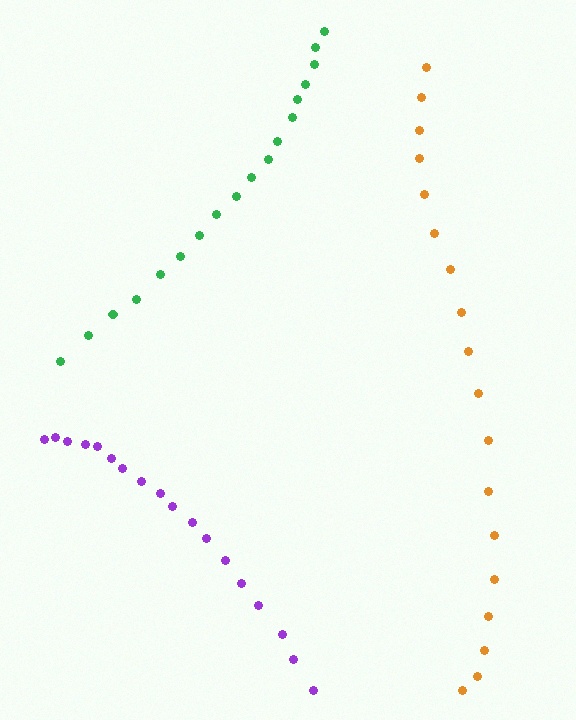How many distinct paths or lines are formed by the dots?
There are 3 distinct paths.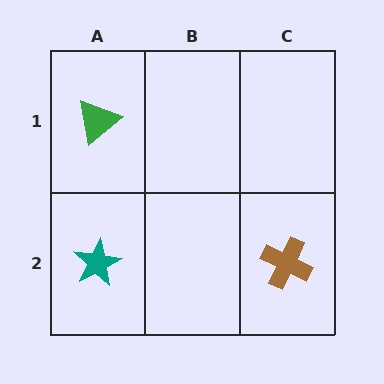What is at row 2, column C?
A brown cross.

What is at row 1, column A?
A green triangle.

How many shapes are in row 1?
1 shape.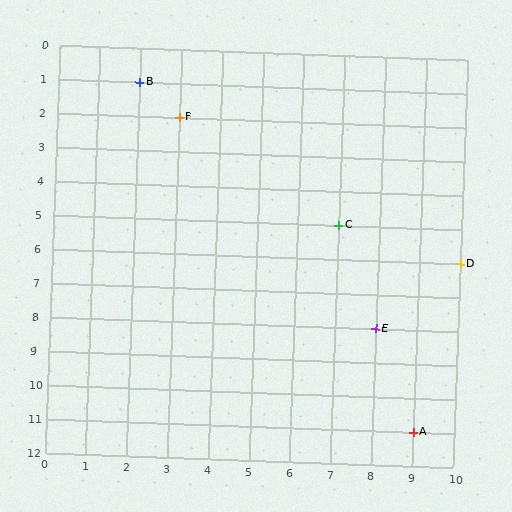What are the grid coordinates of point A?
Point A is at grid coordinates (9, 11).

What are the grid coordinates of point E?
Point E is at grid coordinates (8, 8).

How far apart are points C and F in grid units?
Points C and F are 4 columns and 3 rows apart (about 5.0 grid units diagonally).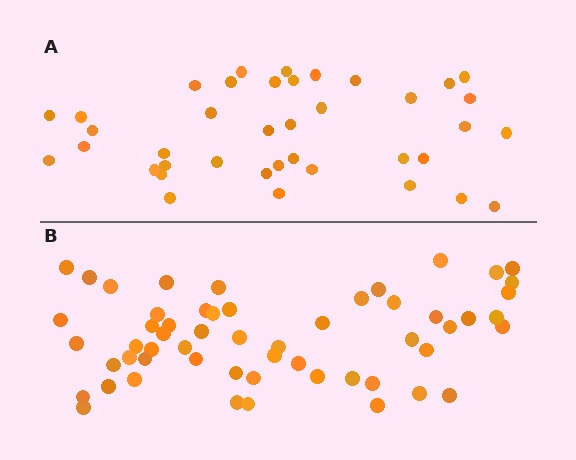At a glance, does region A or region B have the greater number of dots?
Region B (the bottom region) has more dots.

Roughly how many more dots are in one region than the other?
Region B has approximately 15 more dots than region A.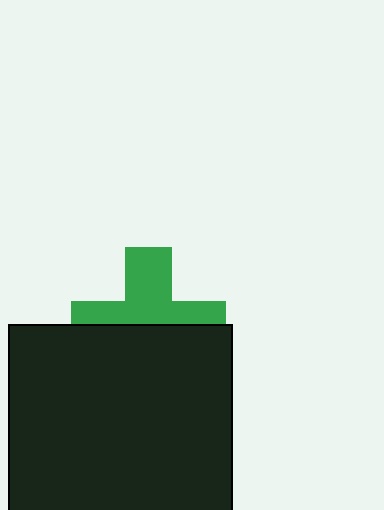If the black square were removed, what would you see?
You would see the complete green cross.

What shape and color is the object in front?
The object in front is a black square.